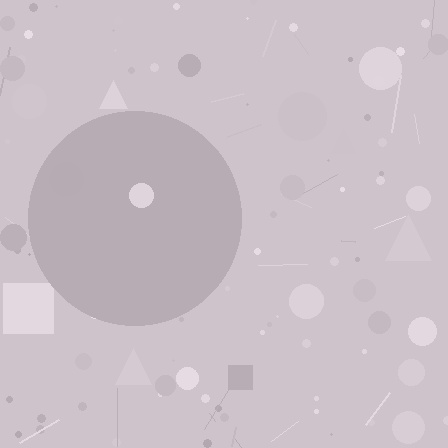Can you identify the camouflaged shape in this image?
The camouflaged shape is a circle.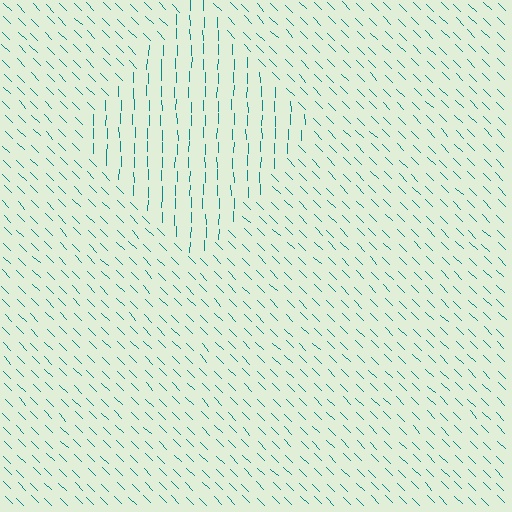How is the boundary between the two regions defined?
The boundary is defined purely by a change in line orientation (approximately 45 degrees difference). All lines are the same color and thickness.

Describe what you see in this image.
The image is filled with small teal line segments. A diamond region in the image has lines oriented differently from the surrounding lines, creating a visible texture boundary.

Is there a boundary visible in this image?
Yes, there is a texture boundary formed by a change in line orientation.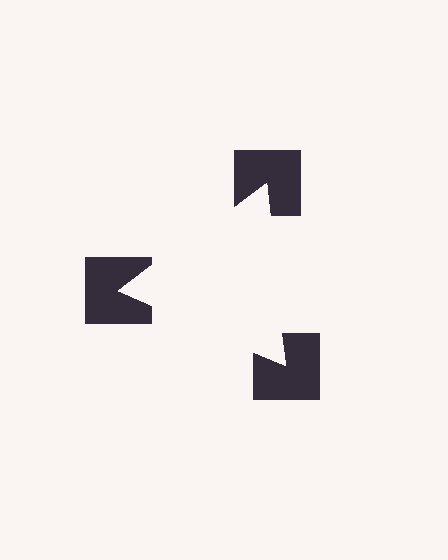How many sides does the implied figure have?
3 sides.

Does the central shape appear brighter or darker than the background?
It typically appears slightly brighter than the background, even though no actual brightness change is drawn.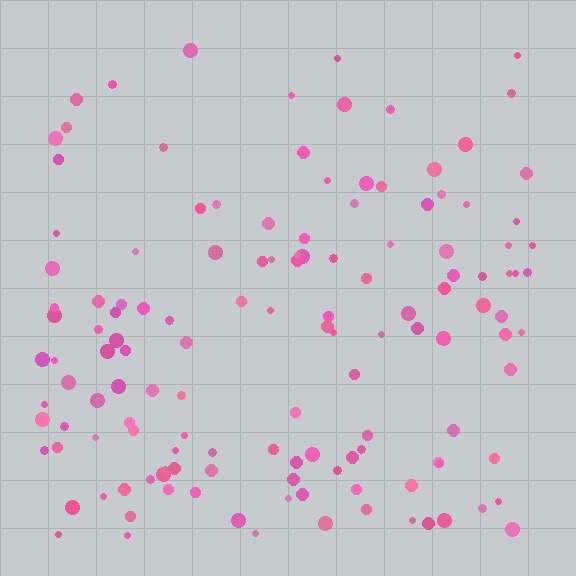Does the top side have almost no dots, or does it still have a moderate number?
Still a moderate number, just noticeably fewer than the bottom.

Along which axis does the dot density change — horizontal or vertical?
Vertical.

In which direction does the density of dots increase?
From top to bottom, with the bottom side densest.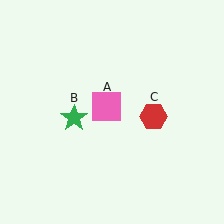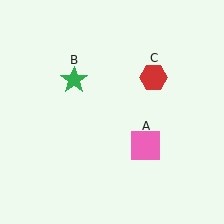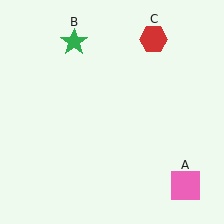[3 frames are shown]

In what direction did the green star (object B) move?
The green star (object B) moved up.